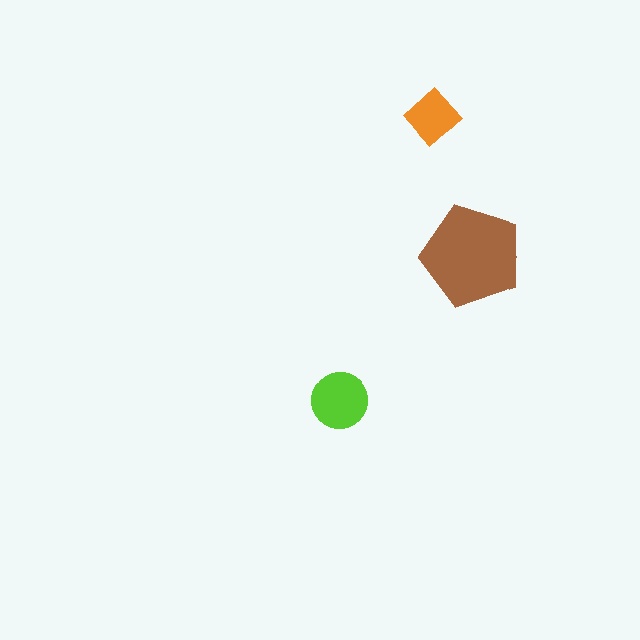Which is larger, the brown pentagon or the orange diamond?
The brown pentagon.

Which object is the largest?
The brown pentagon.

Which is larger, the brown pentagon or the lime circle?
The brown pentagon.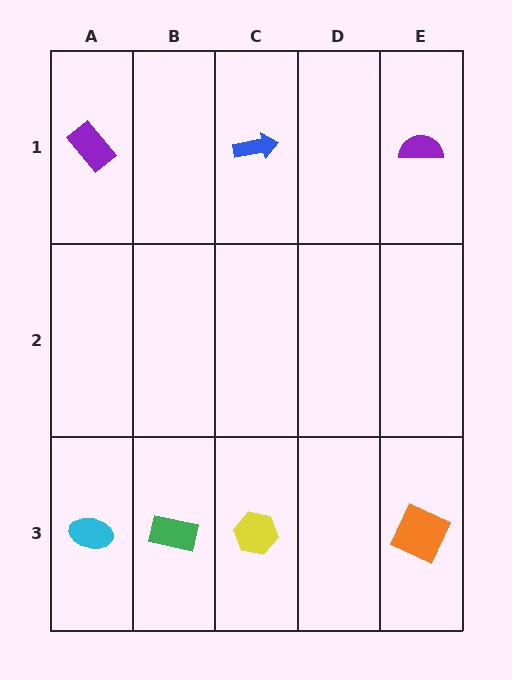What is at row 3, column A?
A cyan ellipse.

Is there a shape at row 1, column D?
No, that cell is empty.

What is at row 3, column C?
A yellow hexagon.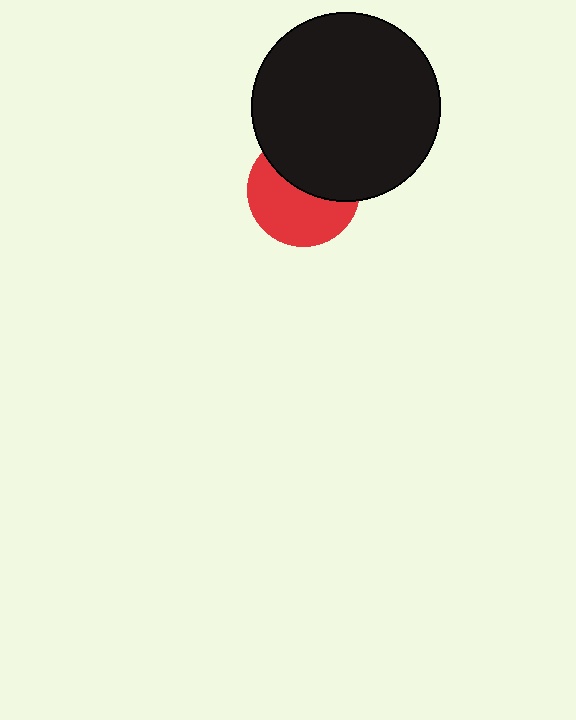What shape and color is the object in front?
The object in front is a black circle.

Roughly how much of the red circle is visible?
About half of it is visible (roughly 55%).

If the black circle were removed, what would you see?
You would see the complete red circle.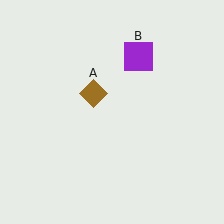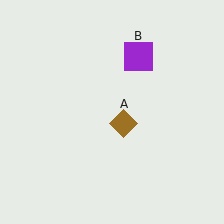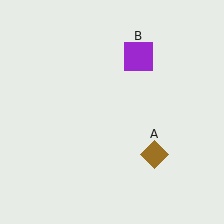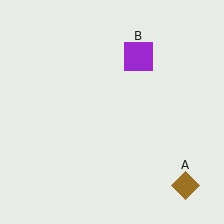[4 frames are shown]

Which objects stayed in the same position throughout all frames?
Purple square (object B) remained stationary.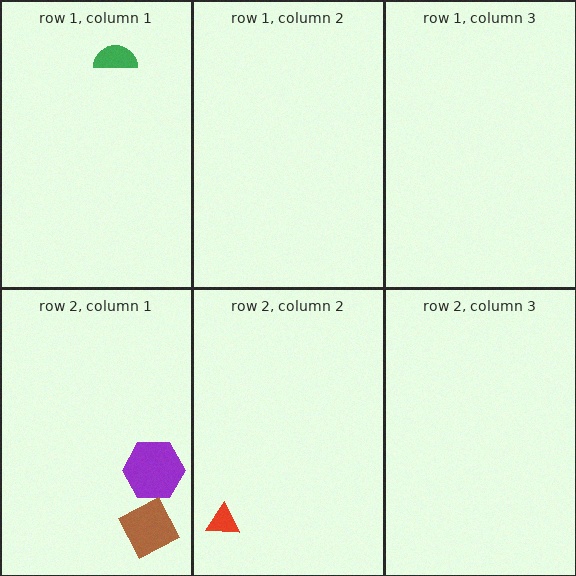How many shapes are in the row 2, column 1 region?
2.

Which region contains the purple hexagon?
The row 2, column 1 region.